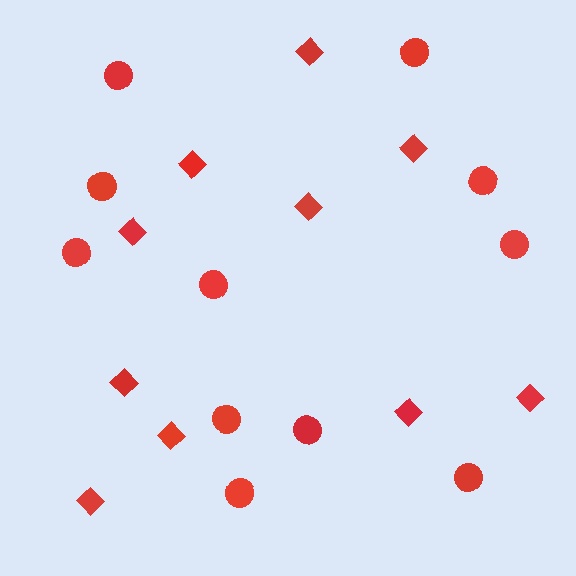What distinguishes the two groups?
There are 2 groups: one group of diamonds (10) and one group of circles (11).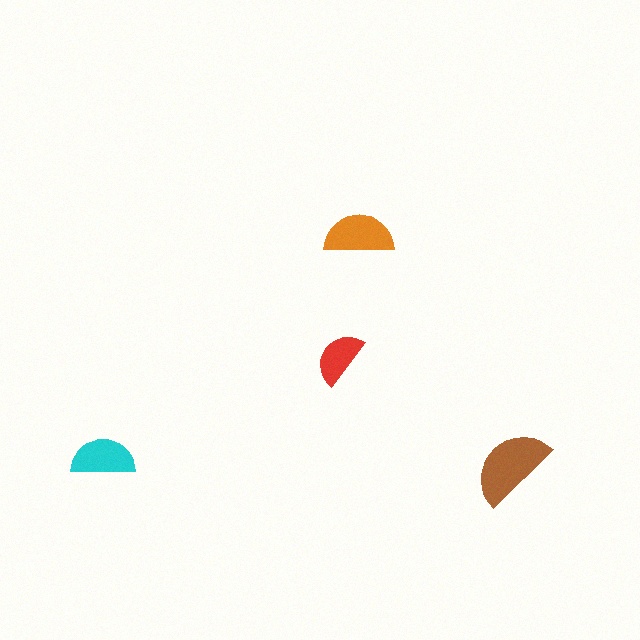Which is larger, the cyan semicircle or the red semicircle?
The cyan one.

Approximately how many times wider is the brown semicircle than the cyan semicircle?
About 1.5 times wider.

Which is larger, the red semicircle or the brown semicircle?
The brown one.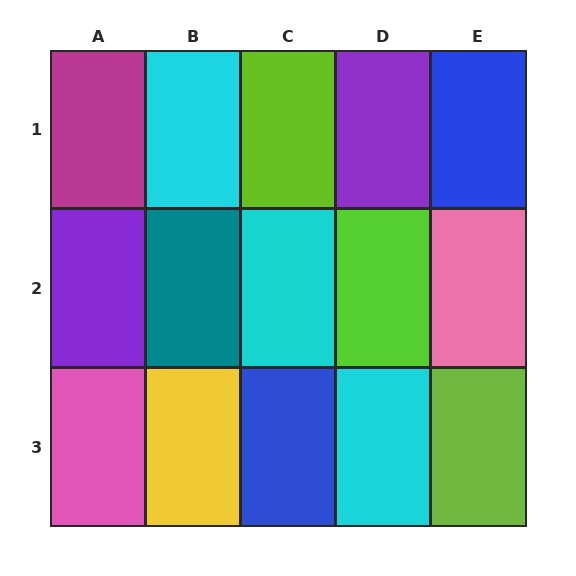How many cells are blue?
2 cells are blue.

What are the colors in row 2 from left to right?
Purple, teal, cyan, lime, pink.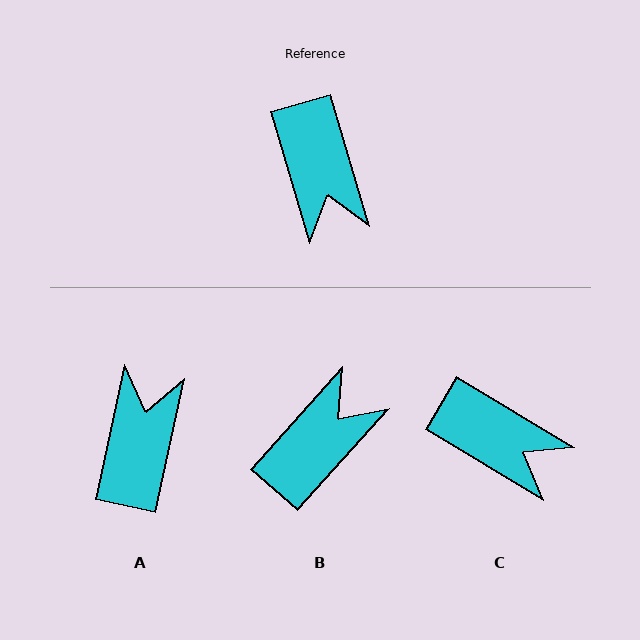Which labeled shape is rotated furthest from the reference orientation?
A, about 151 degrees away.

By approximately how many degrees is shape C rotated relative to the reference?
Approximately 43 degrees counter-clockwise.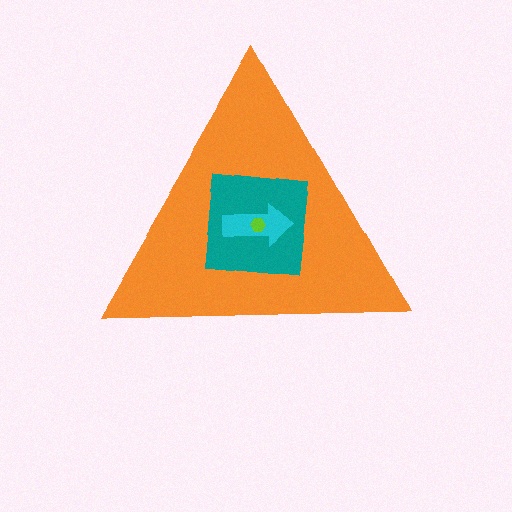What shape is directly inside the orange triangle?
The teal square.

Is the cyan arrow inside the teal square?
Yes.